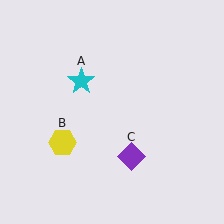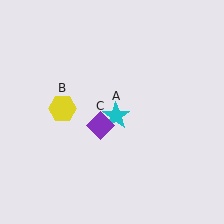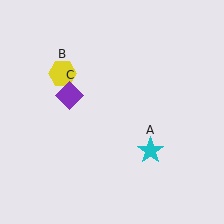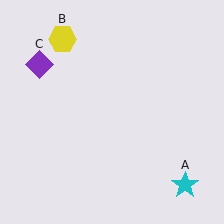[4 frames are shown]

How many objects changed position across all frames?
3 objects changed position: cyan star (object A), yellow hexagon (object B), purple diamond (object C).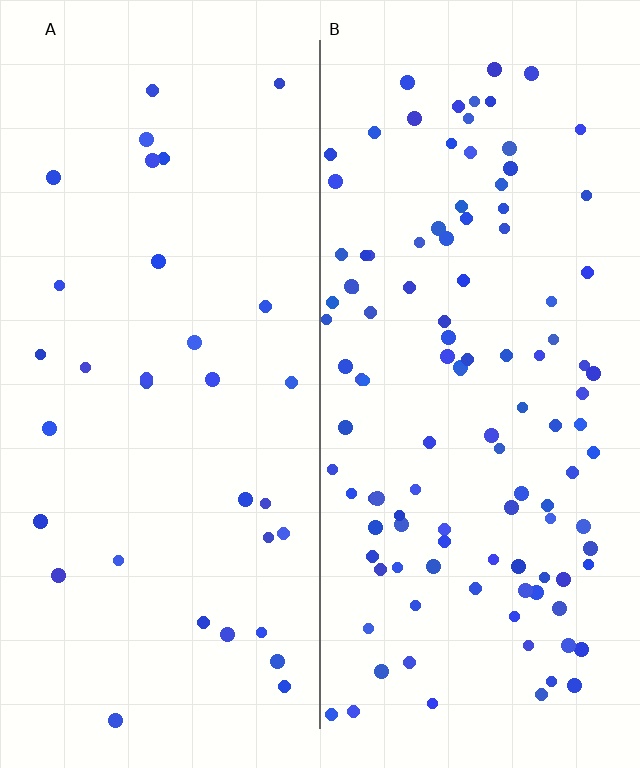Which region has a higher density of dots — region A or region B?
B (the right).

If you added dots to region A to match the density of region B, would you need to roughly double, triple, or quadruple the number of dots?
Approximately triple.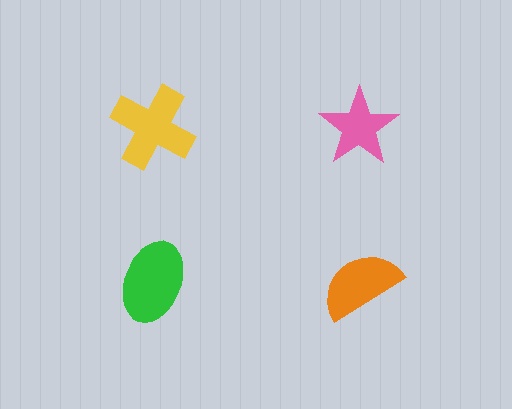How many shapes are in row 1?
2 shapes.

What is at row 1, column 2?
A pink star.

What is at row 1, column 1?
A yellow cross.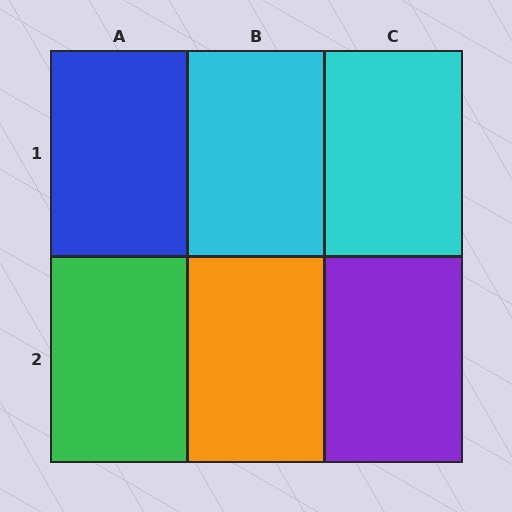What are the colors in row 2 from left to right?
Green, orange, purple.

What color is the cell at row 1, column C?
Cyan.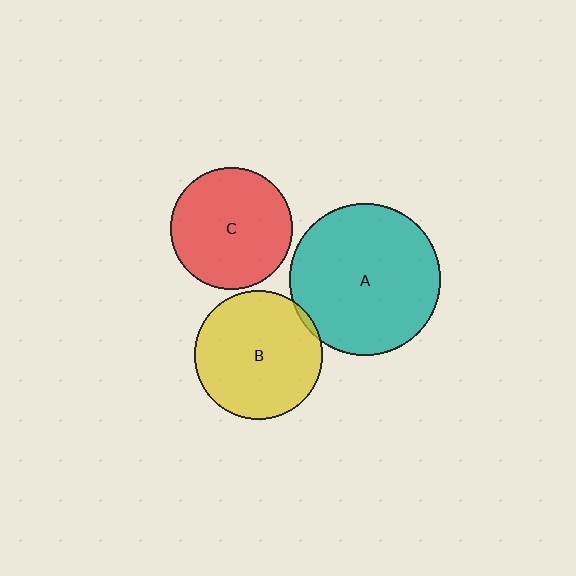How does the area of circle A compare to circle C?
Approximately 1.6 times.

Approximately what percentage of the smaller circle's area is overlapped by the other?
Approximately 5%.